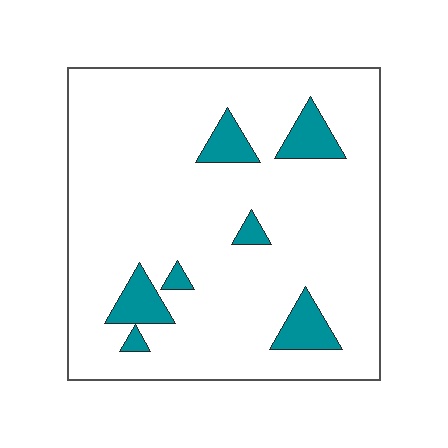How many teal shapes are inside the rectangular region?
7.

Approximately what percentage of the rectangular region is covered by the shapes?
Approximately 10%.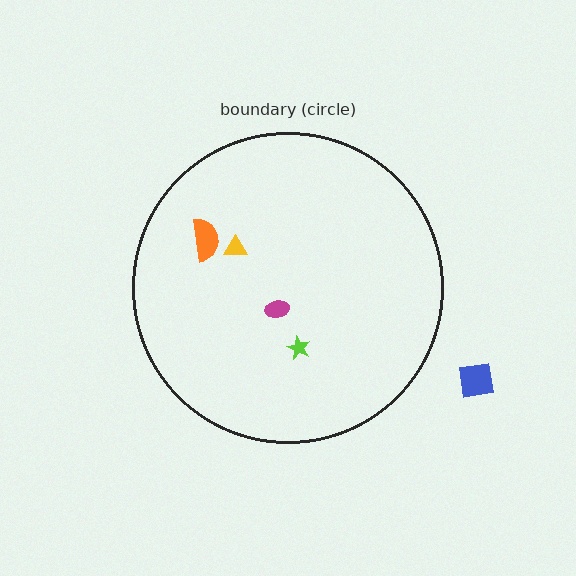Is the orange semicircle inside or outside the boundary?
Inside.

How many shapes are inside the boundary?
4 inside, 1 outside.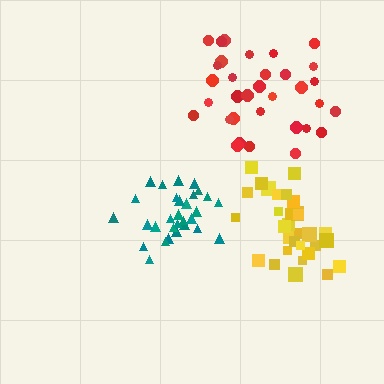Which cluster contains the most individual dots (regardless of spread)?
Yellow (35).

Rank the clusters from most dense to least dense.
teal, yellow, red.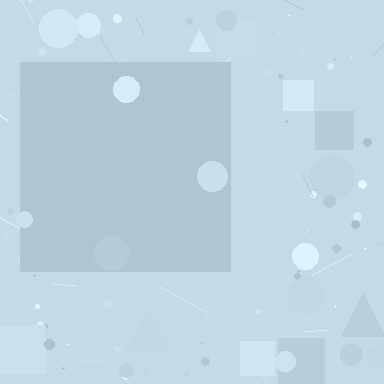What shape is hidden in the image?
A square is hidden in the image.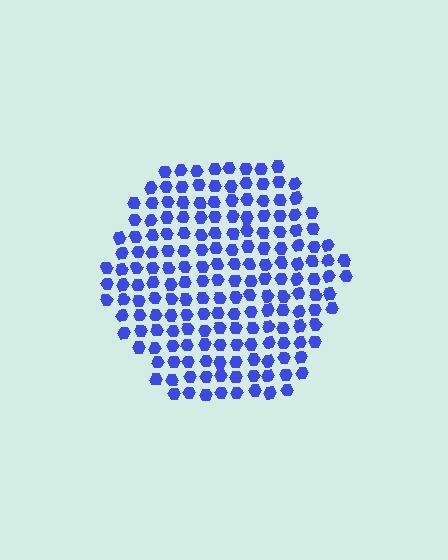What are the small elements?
The small elements are hexagons.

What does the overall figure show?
The overall figure shows a hexagon.